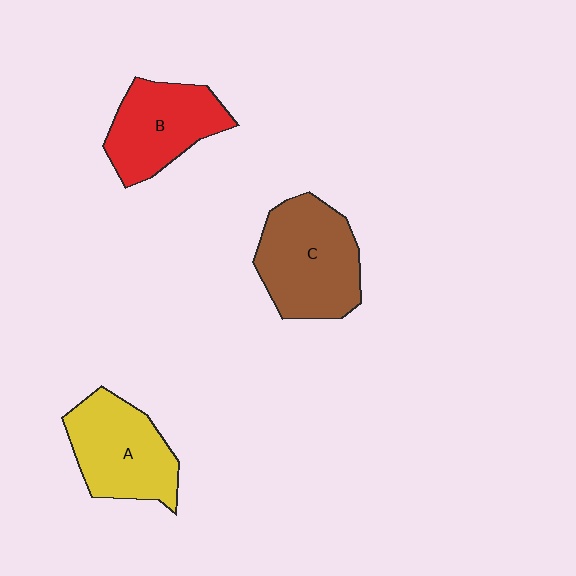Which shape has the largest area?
Shape C (brown).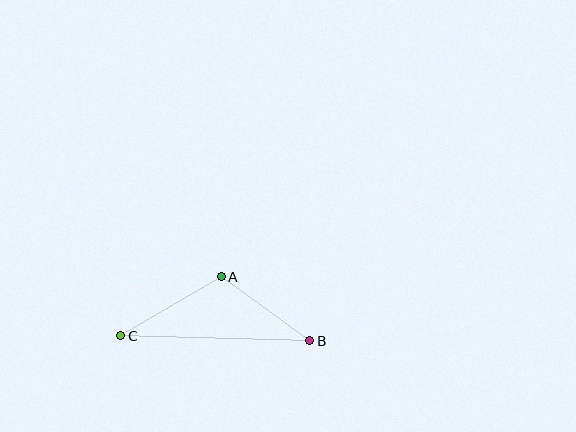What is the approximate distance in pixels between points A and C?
The distance between A and C is approximately 116 pixels.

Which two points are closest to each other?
Points A and B are closest to each other.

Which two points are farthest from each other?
Points B and C are farthest from each other.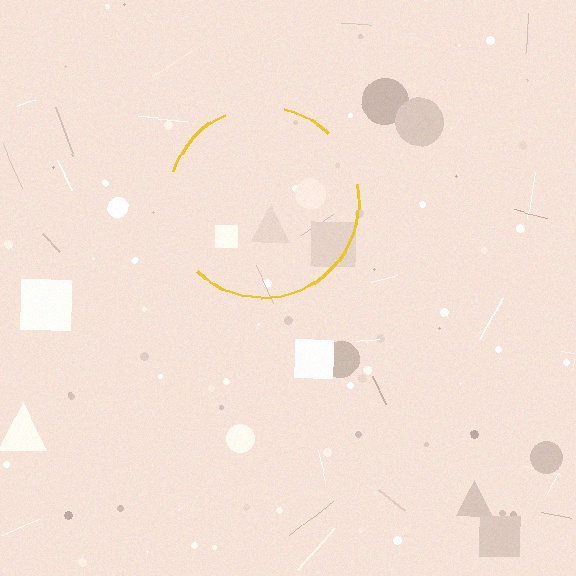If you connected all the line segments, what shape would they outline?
They would outline a circle.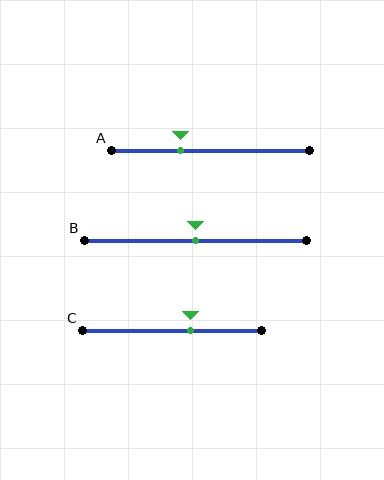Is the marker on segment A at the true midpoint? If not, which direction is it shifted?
No, the marker on segment A is shifted to the left by about 15% of the segment length.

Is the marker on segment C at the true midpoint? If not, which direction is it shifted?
No, the marker on segment C is shifted to the right by about 10% of the segment length.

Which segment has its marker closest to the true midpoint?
Segment B has its marker closest to the true midpoint.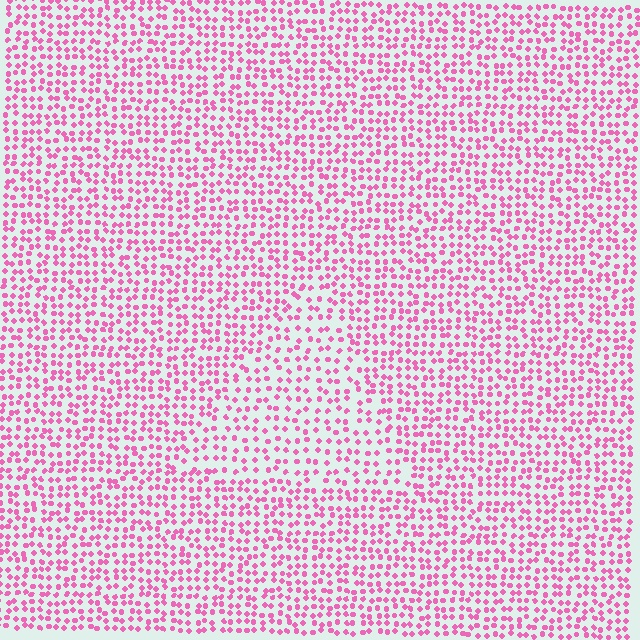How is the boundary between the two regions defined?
The boundary is defined by a change in element density (approximately 1.5x ratio). All elements are the same color, size, and shape.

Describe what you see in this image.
The image contains small pink elements arranged at two different densities. A triangle-shaped region is visible where the elements are less densely packed than the surrounding area.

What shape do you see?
I see a triangle.